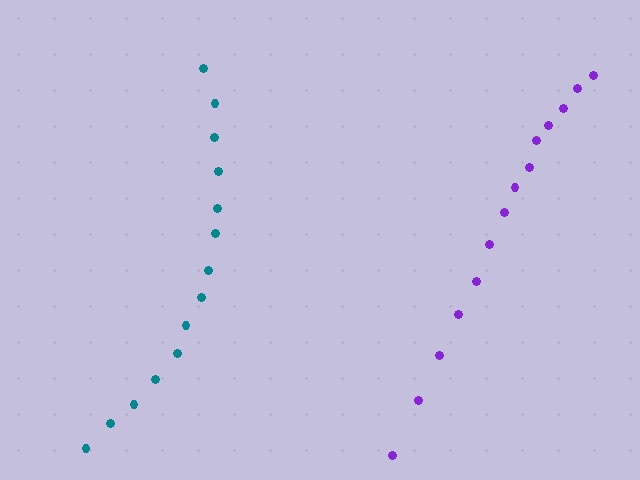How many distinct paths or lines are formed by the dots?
There are 2 distinct paths.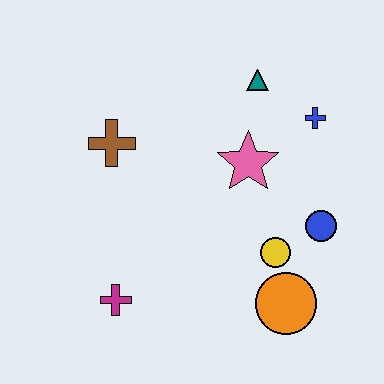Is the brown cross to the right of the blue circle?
No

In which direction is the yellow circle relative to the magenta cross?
The yellow circle is to the right of the magenta cross.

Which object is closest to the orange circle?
The yellow circle is closest to the orange circle.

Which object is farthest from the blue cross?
The magenta cross is farthest from the blue cross.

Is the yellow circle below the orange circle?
No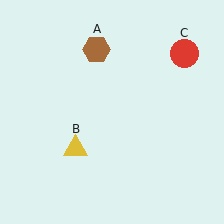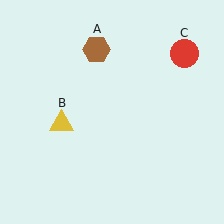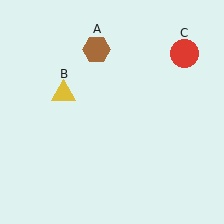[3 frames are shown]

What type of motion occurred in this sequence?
The yellow triangle (object B) rotated clockwise around the center of the scene.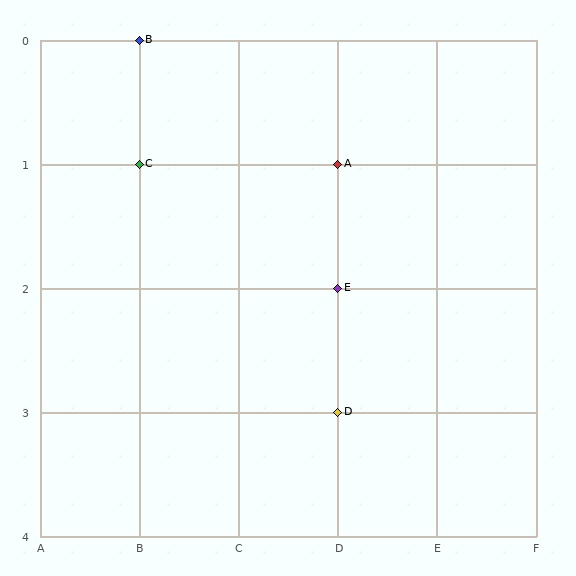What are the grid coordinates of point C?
Point C is at grid coordinates (B, 1).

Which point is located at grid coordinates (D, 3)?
Point D is at (D, 3).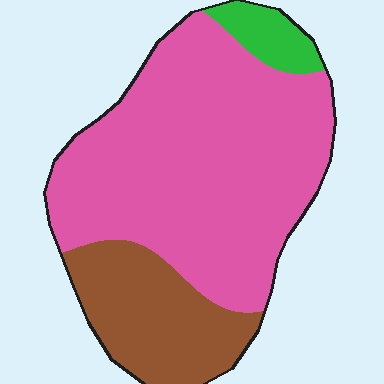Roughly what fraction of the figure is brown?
Brown covers around 25% of the figure.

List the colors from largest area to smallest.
From largest to smallest: pink, brown, green.